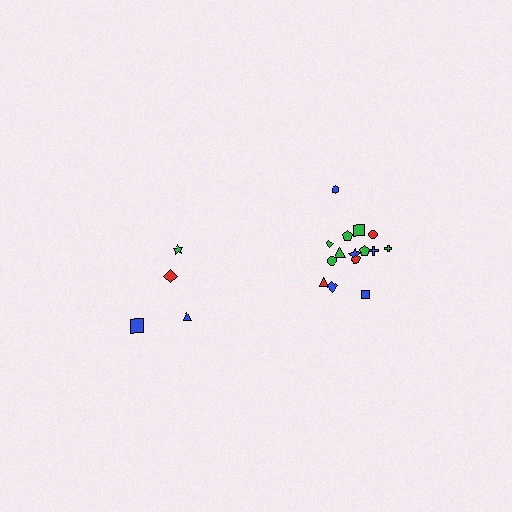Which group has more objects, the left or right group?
The right group.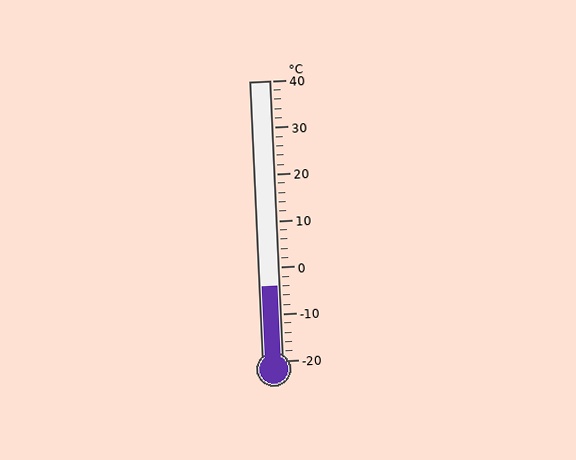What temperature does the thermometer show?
The thermometer shows approximately -4°C.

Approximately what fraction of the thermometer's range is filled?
The thermometer is filled to approximately 25% of its range.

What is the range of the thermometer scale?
The thermometer scale ranges from -20°C to 40°C.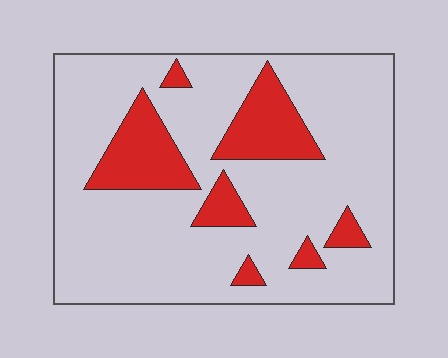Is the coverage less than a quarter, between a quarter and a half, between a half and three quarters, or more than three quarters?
Less than a quarter.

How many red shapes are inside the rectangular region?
7.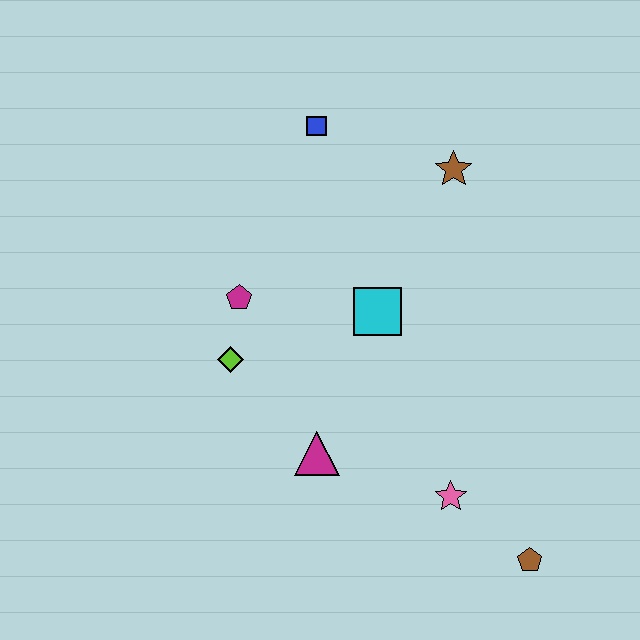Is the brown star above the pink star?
Yes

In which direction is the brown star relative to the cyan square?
The brown star is above the cyan square.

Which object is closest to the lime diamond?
The magenta pentagon is closest to the lime diamond.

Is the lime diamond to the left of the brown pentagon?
Yes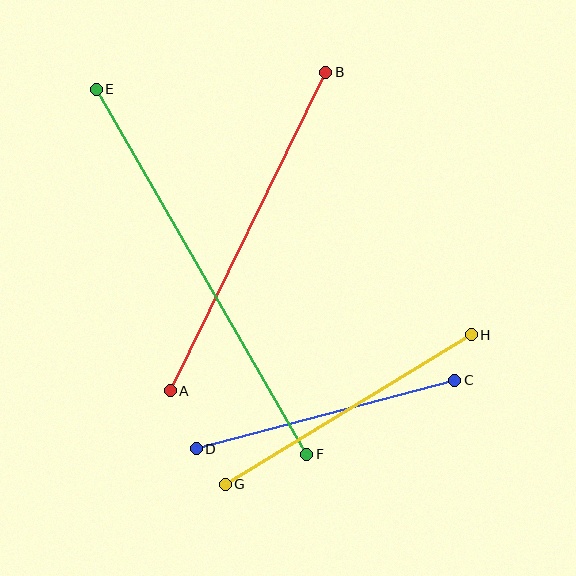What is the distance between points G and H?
The distance is approximately 288 pixels.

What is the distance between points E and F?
The distance is approximately 421 pixels.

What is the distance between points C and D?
The distance is approximately 267 pixels.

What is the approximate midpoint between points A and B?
The midpoint is at approximately (248, 232) pixels.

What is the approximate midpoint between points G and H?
The midpoint is at approximately (348, 410) pixels.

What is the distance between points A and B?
The distance is approximately 354 pixels.